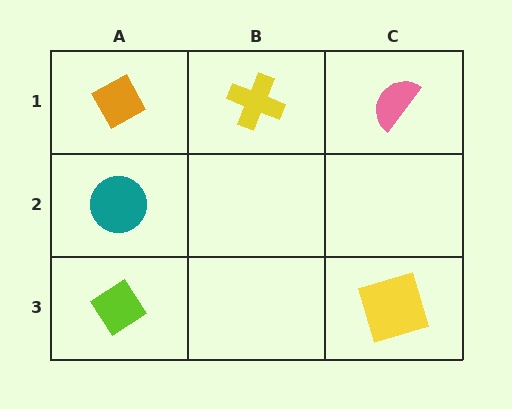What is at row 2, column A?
A teal circle.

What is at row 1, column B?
A yellow cross.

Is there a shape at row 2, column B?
No, that cell is empty.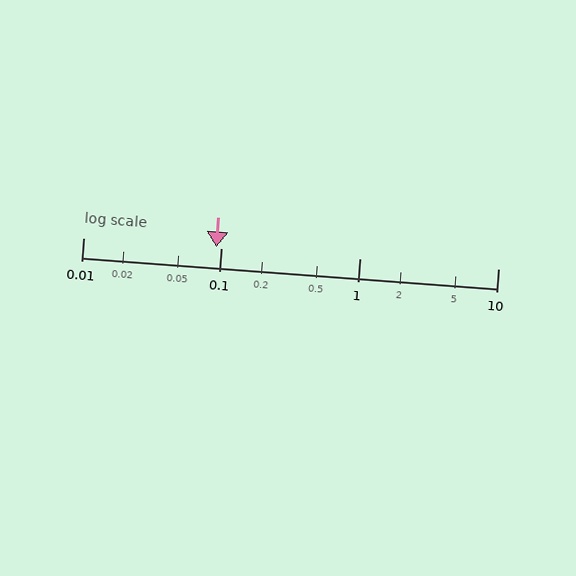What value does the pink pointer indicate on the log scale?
The pointer indicates approximately 0.092.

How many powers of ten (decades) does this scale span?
The scale spans 3 decades, from 0.01 to 10.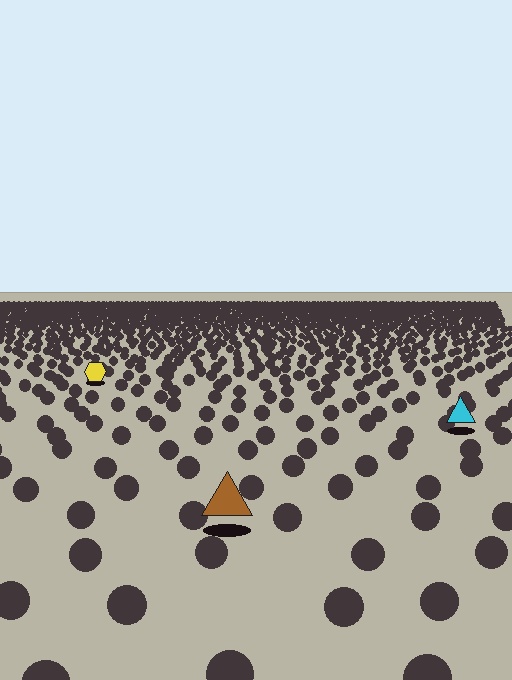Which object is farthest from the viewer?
The yellow hexagon is farthest from the viewer. It appears smaller and the ground texture around it is denser.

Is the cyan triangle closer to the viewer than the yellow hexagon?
Yes. The cyan triangle is closer — you can tell from the texture gradient: the ground texture is coarser near it.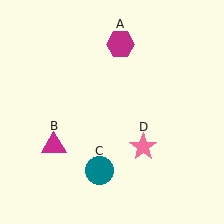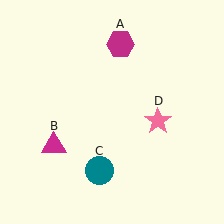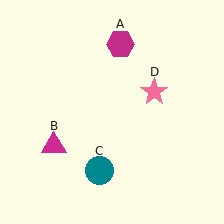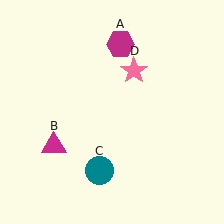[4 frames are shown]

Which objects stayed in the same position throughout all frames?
Magenta hexagon (object A) and magenta triangle (object B) and teal circle (object C) remained stationary.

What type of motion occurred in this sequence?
The pink star (object D) rotated counterclockwise around the center of the scene.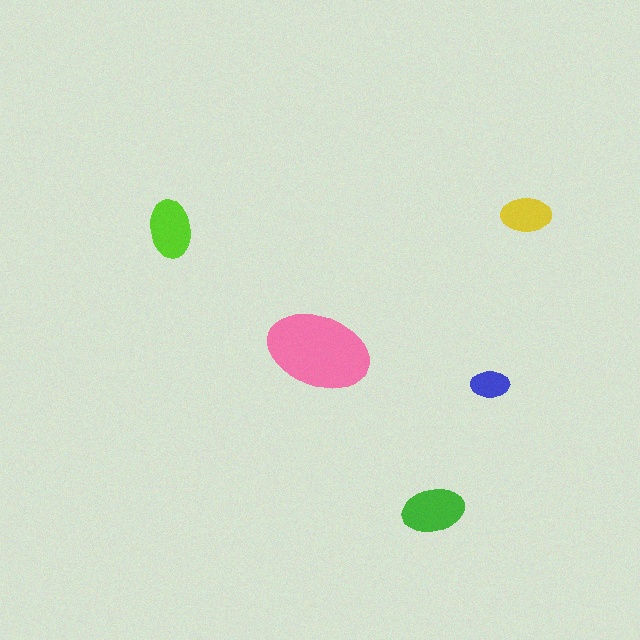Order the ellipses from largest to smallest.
the pink one, the green one, the lime one, the yellow one, the blue one.